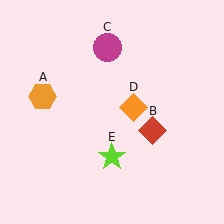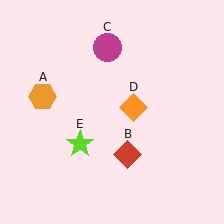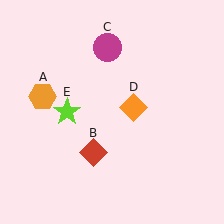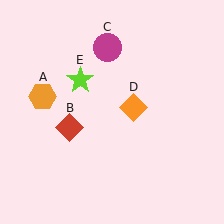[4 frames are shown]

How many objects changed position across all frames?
2 objects changed position: red diamond (object B), lime star (object E).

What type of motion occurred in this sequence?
The red diamond (object B), lime star (object E) rotated clockwise around the center of the scene.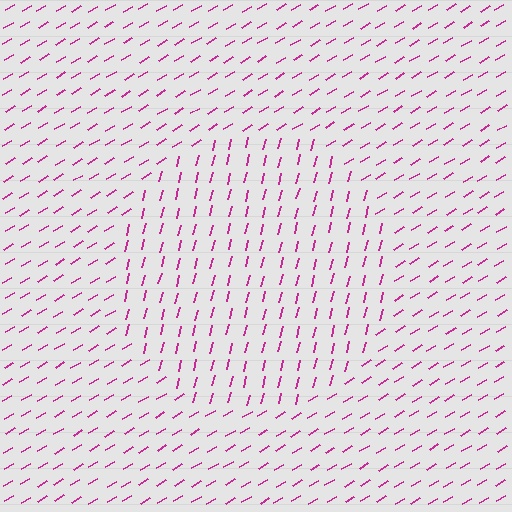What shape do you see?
I see a circle.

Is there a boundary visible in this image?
Yes, there is a texture boundary formed by a change in line orientation.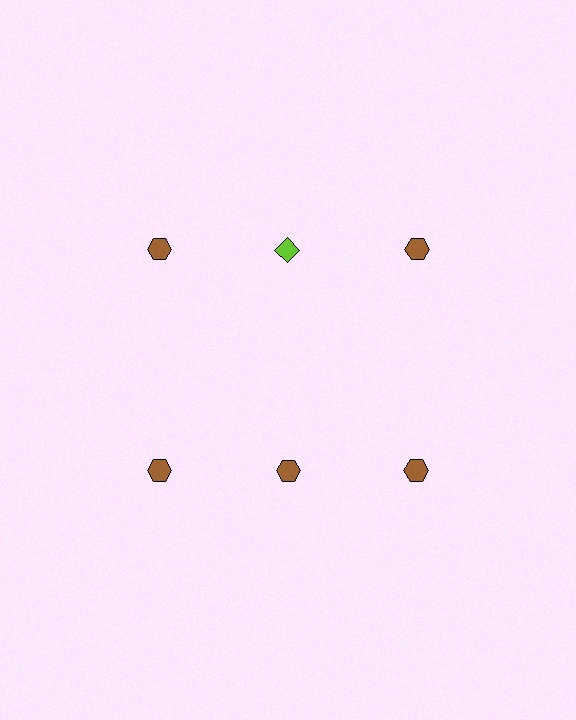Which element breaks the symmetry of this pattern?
The lime diamond in the top row, second from left column breaks the symmetry. All other shapes are brown hexagons.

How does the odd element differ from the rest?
It differs in both color (lime instead of brown) and shape (diamond instead of hexagon).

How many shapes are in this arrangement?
There are 6 shapes arranged in a grid pattern.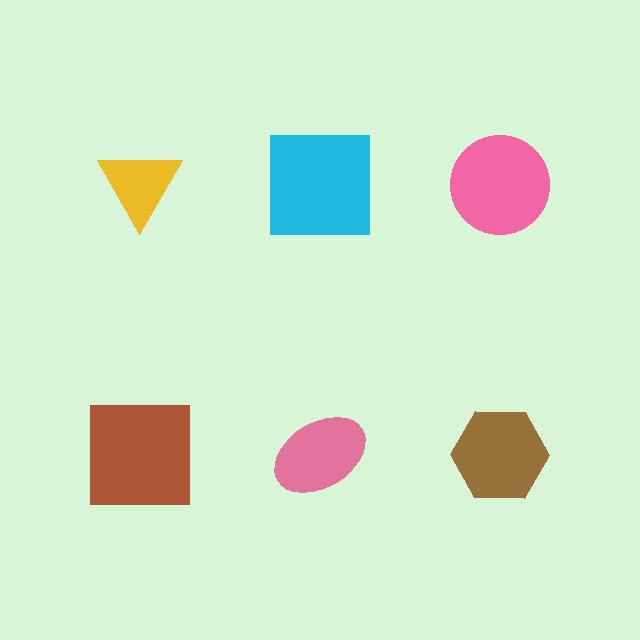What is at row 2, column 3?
A brown hexagon.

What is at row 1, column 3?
A pink circle.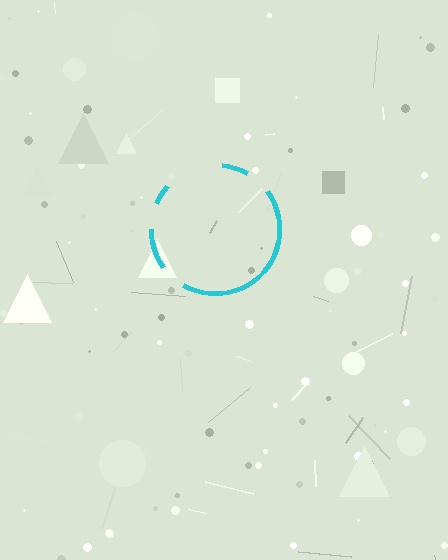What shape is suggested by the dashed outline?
The dashed outline suggests a circle.